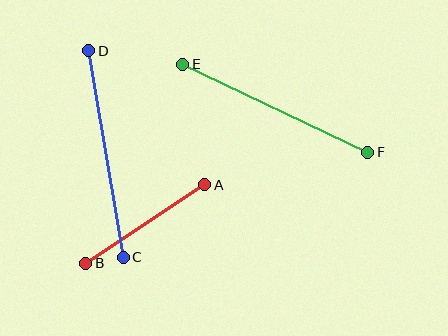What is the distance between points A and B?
The distance is approximately 142 pixels.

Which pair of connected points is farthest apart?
Points C and D are farthest apart.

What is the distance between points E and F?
The distance is approximately 205 pixels.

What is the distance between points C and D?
The distance is approximately 210 pixels.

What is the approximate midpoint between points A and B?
The midpoint is at approximately (145, 224) pixels.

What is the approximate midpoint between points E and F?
The midpoint is at approximately (275, 108) pixels.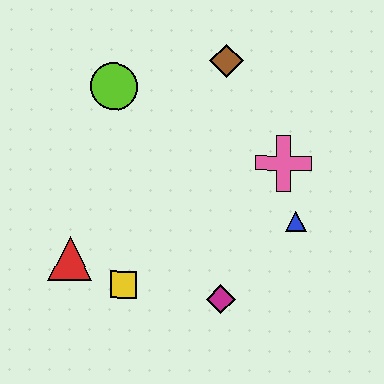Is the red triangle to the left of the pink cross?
Yes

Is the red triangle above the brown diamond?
No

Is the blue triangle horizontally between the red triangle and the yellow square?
No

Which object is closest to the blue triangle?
The pink cross is closest to the blue triangle.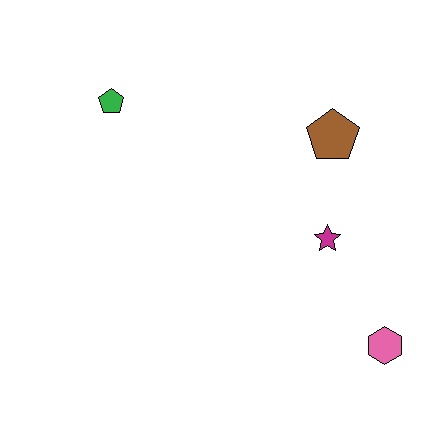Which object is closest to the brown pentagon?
The magenta star is closest to the brown pentagon.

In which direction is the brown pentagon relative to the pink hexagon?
The brown pentagon is above the pink hexagon.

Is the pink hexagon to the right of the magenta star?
Yes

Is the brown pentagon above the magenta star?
Yes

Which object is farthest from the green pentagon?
The pink hexagon is farthest from the green pentagon.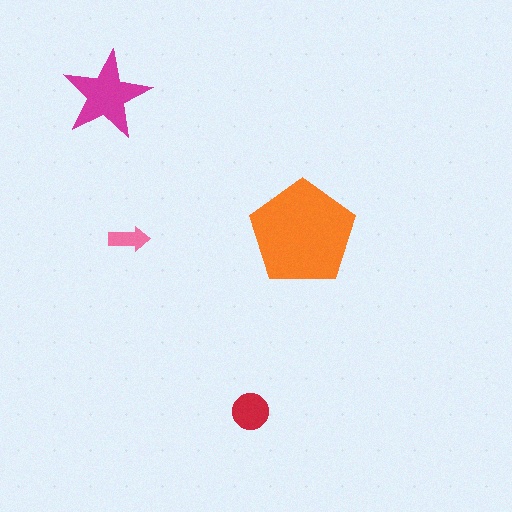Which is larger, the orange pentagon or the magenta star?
The orange pentagon.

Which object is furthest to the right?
The orange pentagon is rightmost.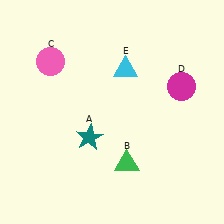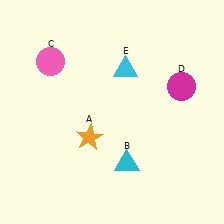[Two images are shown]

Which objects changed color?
A changed from teal to orange. B changed from green to cyan.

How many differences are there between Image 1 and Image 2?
There are 2 differences between the two images.